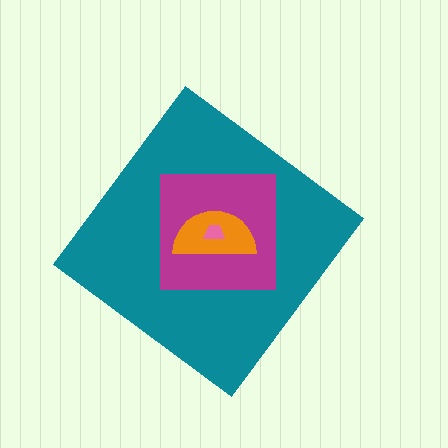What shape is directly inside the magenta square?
The orange semicircle.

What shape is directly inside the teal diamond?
The magenta square.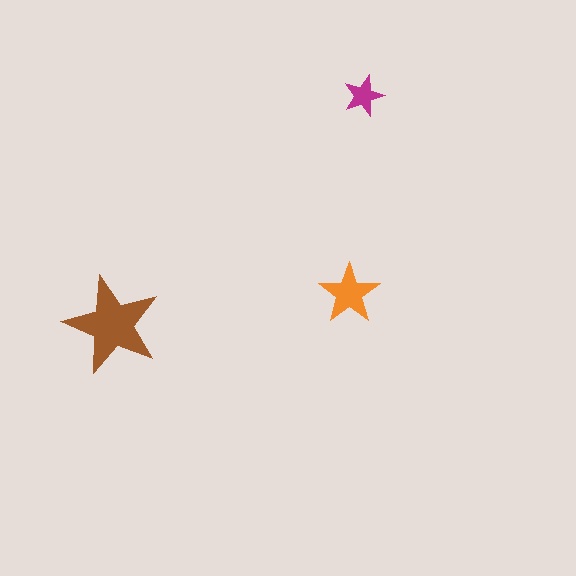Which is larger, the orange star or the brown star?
The brown one.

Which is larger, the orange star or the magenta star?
The orange one.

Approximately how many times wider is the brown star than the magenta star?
About 2.5 times wider.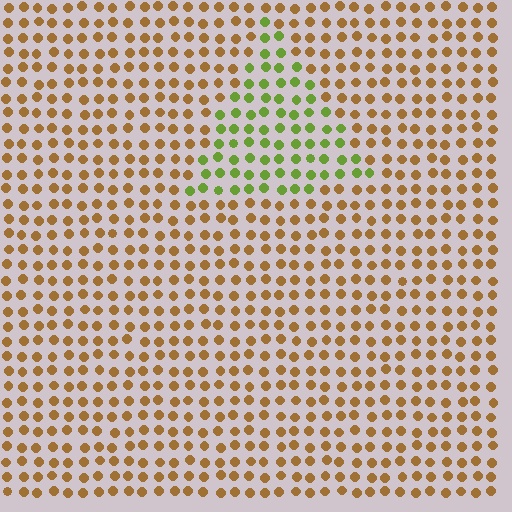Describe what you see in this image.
The image is filled with small brown elements in a uniform arrangement. A triangle-shaped region is visible where the elements are tinted to a slightly different hue, forming a subtle color boundary.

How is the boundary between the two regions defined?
The boundary is defined purely by a slight shift in hue (about 58 degrees). Spacing, size, and orientation are identical on both sides.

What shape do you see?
I see a triangle.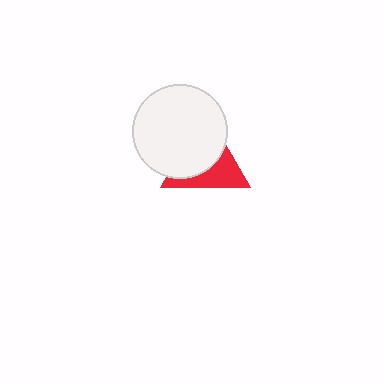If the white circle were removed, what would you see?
You would see the complete red triangle.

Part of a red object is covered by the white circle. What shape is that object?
It is a triangle.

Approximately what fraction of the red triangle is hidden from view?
Roughly 58% of the red triangle is hidden behind the white circle.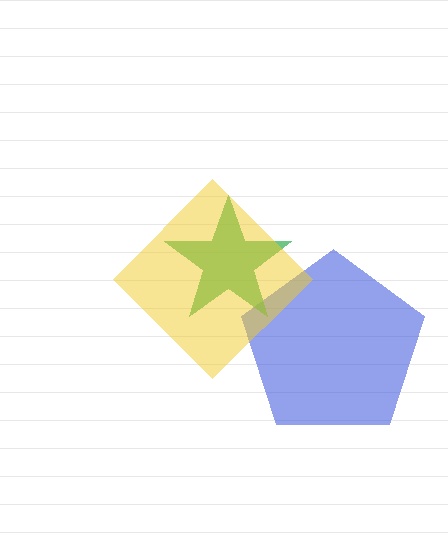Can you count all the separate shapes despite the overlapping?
Yes, there are 3 separate shapes.